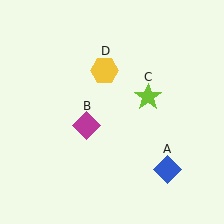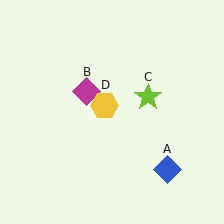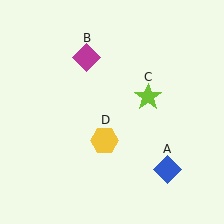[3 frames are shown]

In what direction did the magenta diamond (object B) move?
The magenta diamond (object B) moved up.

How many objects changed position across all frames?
2 objects changed position: magenta diamond (object B), yellow hexagon (object D).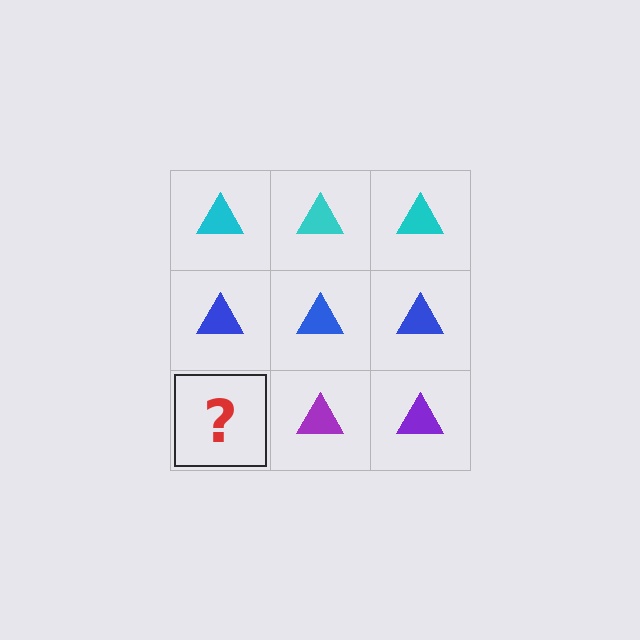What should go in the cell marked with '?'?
The missing cell should contain a purple triangle.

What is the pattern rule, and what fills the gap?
The rule is that each row has a consistent color. The gap should be filled with a purple triangle.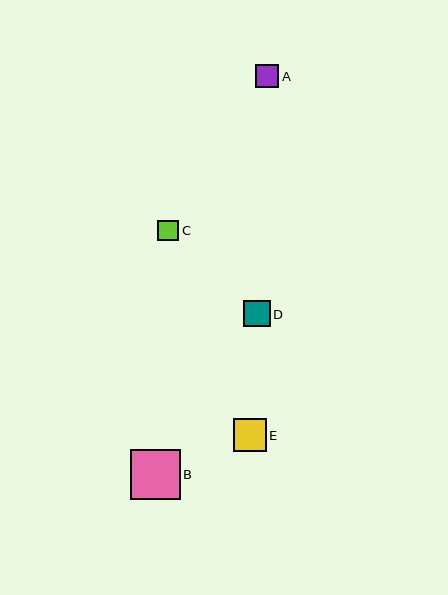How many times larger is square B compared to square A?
Square B is approximately 2.2 times the size of square A.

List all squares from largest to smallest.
From largest to smallest: B, E, D, A, C.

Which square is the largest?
Square B is the largest with a size of approximately 50 pixels.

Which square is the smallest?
Square C is the smallest with a size of approximately 21 pixels.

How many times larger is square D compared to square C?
Square D is approximately 1.3 times the size of square C.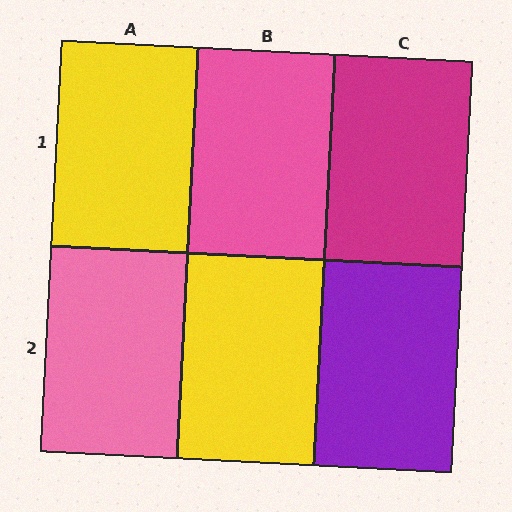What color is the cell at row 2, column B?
Yellow.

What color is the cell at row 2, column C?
Purple.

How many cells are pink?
2 cells are pink.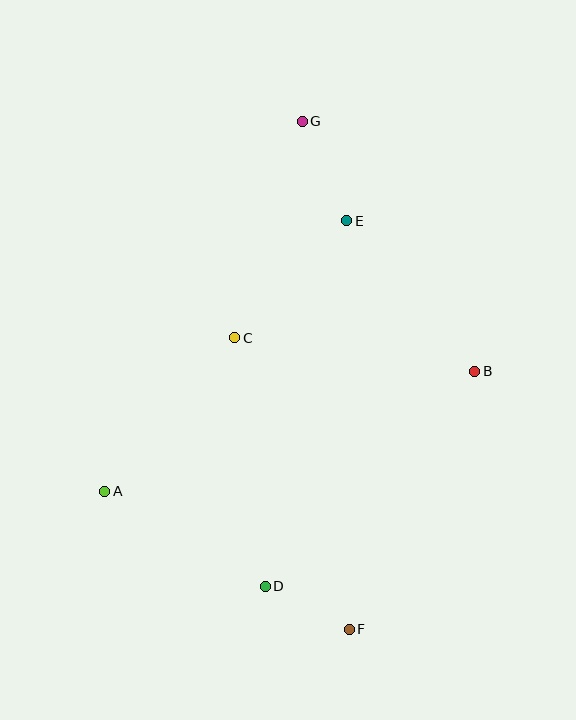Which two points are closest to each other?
Points D and F are closest to each other.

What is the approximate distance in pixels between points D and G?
The distance between D and G is approximately 467 pixels.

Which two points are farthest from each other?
Points F and G are farthest from each other.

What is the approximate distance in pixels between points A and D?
The distance between A and D is approximately 187 pixels.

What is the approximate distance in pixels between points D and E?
The distance between D and E is approximately 375 pixels.